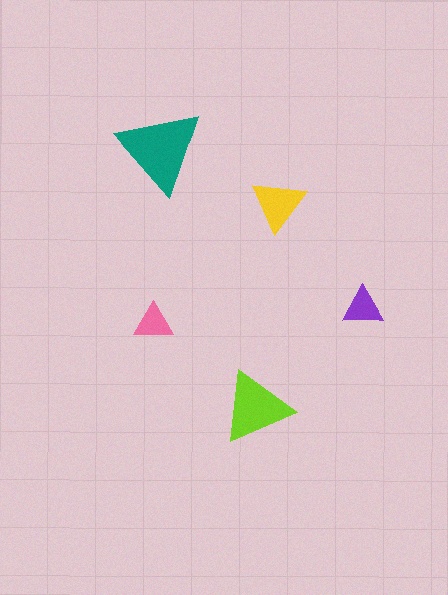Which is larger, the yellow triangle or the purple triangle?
The yellow one.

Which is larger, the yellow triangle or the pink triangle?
The yellow one.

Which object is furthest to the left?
The pink triangle is leftmost.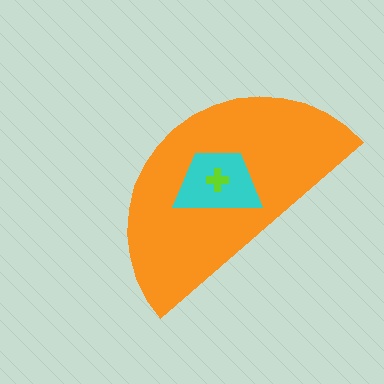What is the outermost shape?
The orange semicircle.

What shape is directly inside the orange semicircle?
The cyan trapezoid.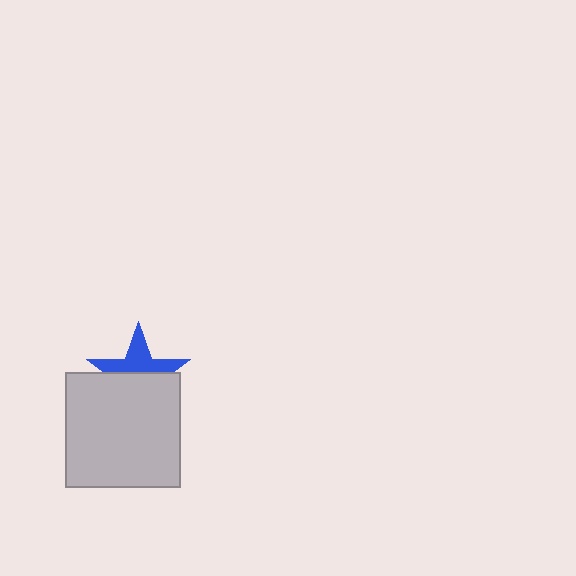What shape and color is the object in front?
The object in front is a light gray square.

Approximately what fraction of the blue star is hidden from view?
Roughly 55% of the blue star is hidden behind the light gray square.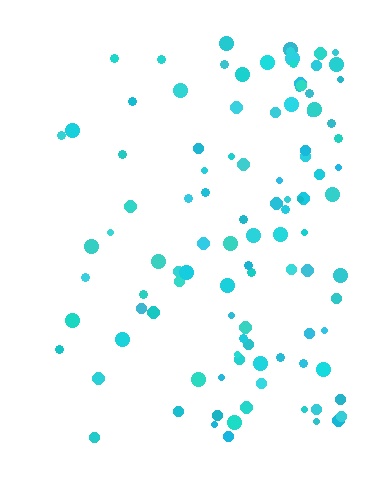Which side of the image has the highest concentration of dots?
The right.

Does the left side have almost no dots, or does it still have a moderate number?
Still a moderate number, just noticeably fewer than the right.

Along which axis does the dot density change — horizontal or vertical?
Horizontal.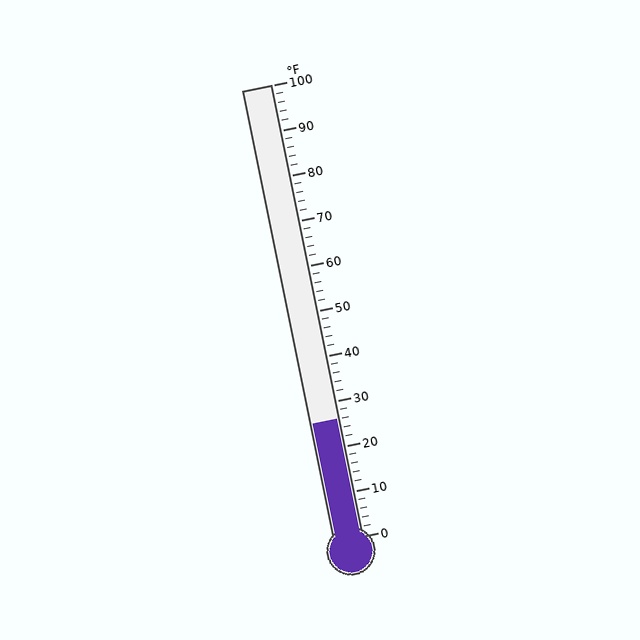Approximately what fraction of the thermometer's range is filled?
The thermometer is filled to approximately 25% of its range.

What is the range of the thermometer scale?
The thermometer scale ranges from 0°F to 100°F.